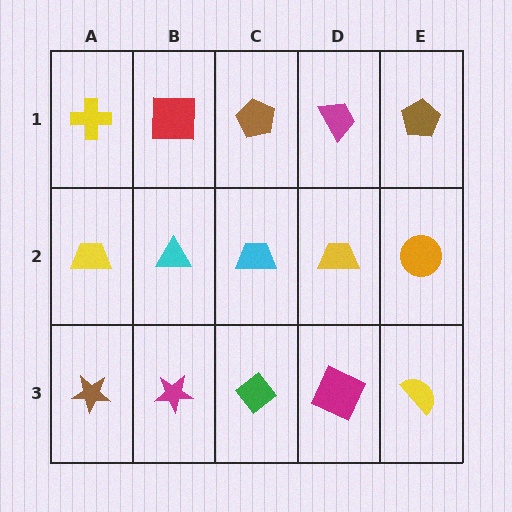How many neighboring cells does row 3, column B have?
3.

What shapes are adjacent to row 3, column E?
An orange circle (row 2, column E), a magenta square (row 3, column D).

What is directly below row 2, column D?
A magenta square.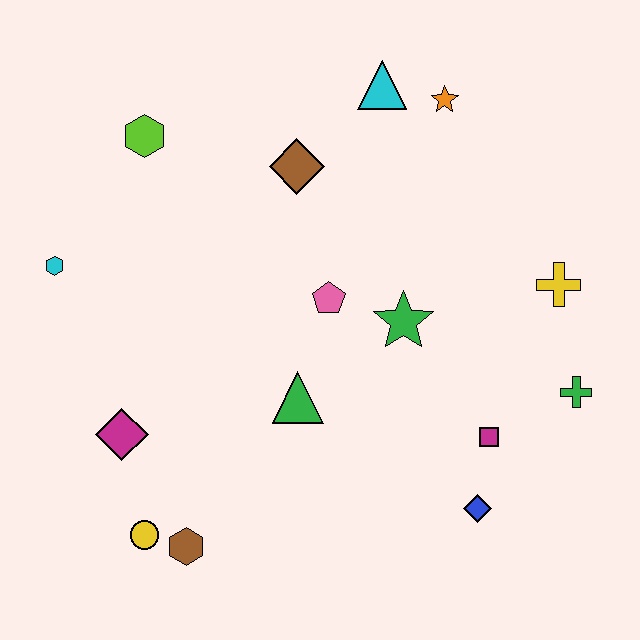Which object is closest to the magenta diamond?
The yellow circle is closest to the magenta diamond.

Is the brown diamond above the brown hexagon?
Yes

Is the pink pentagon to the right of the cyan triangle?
No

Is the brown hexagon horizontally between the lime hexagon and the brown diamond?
Yes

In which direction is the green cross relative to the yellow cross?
The green cross is below the yellow cross.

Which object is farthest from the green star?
The cyan hexagon is farthest from the green star.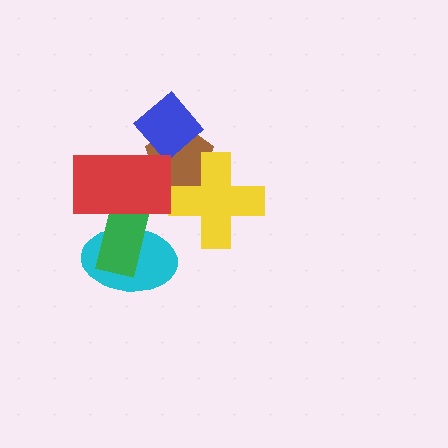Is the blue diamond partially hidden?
Yes, it is partially covered by another shape.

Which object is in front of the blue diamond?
The red rectangle is in front of the blue diamond.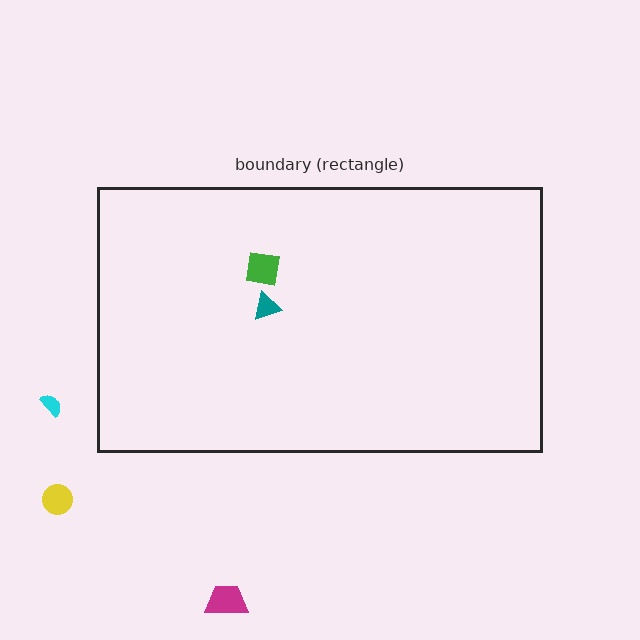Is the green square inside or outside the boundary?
Inside.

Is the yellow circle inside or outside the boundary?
Outside.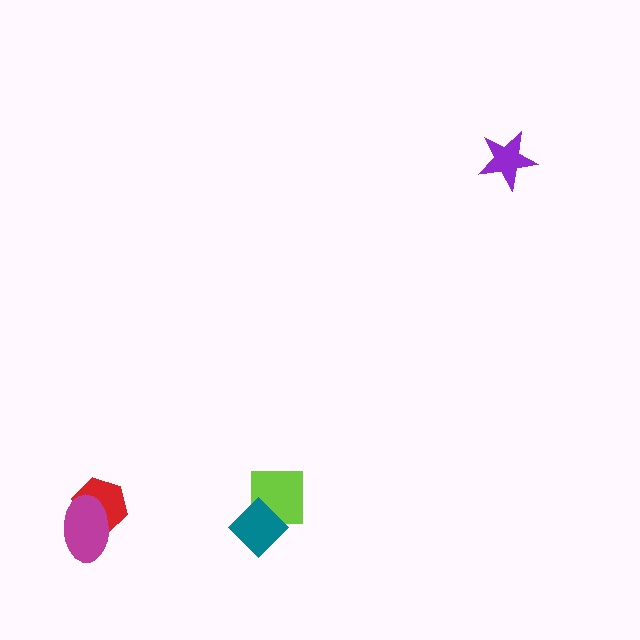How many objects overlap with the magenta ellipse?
1 object overlaps with the magenta ellipse.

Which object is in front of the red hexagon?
The magenta ellipse is in front of the red hexagon.